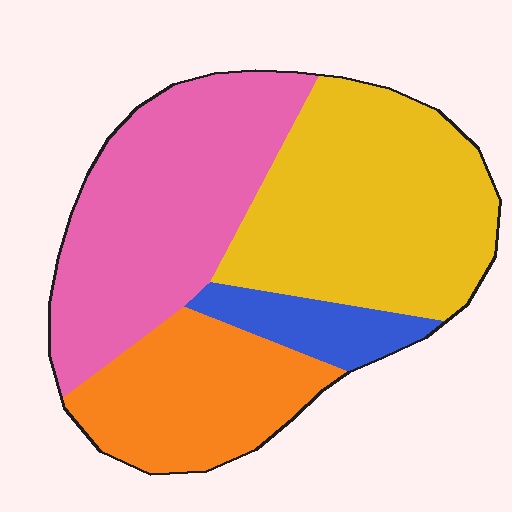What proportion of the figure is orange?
Orange covers around 20% of the figure.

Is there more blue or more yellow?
Yellow.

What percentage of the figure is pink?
Pink takes up about one third (1/3) of the figure.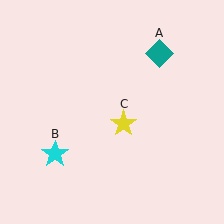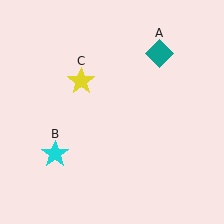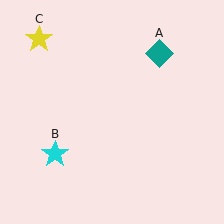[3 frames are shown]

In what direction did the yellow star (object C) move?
The yellow star (object C) moved up and to the left.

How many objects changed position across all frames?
1 object changed position: yellow star (object C).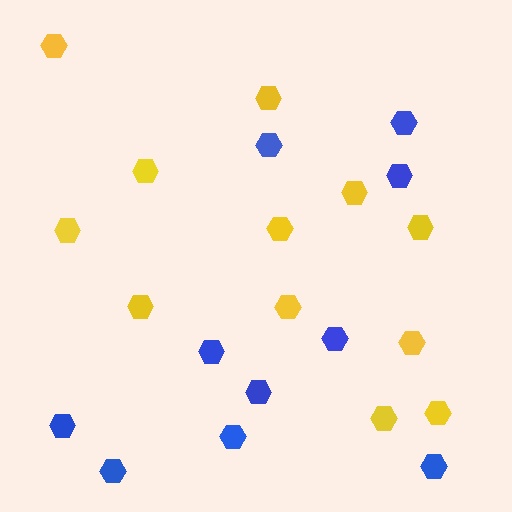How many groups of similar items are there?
There are 2 groups: one group of yellow hexagons (12) and one group of blue hexagons (10).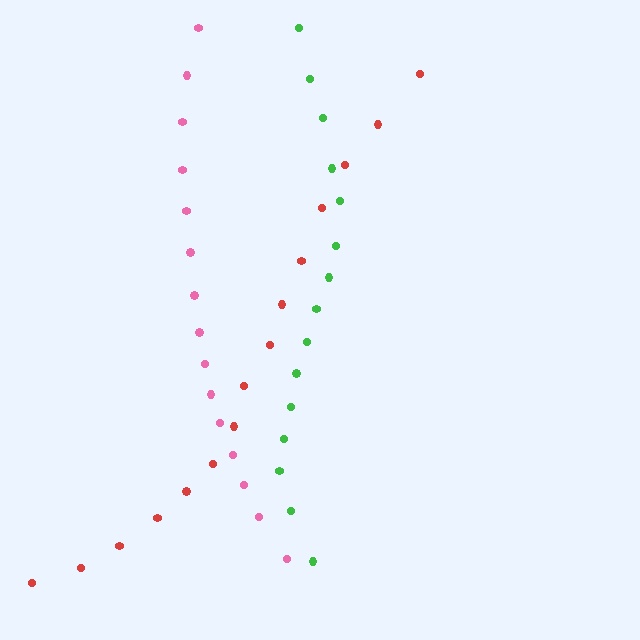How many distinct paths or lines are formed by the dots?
There are 3 distinct paths.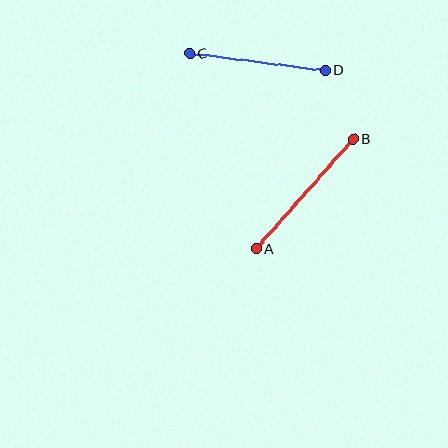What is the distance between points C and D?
The distance is approximately 136 pixels.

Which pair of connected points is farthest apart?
Points A and B are farthest apart.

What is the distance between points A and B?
The distance is approximately 147 pixels.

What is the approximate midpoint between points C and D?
The midpoint is at approximately (258, 62) pixels.